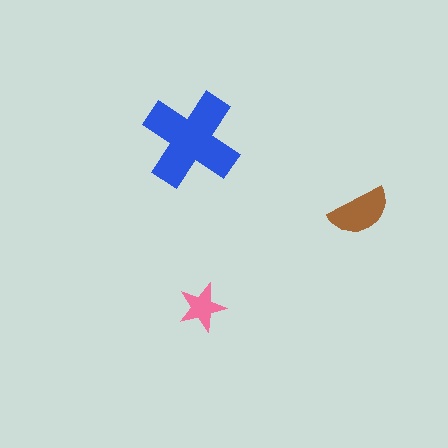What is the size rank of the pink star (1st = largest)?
3rd.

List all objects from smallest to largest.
The pink star, the brown semicircle, the blue cross.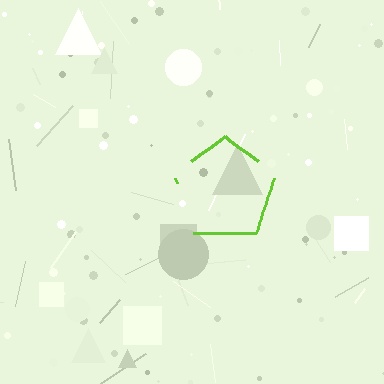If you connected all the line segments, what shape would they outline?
They would outline a pentagon.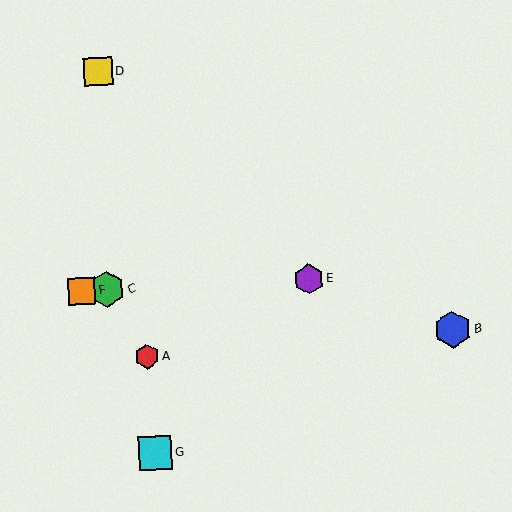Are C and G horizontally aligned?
No, C is at y≈289 and G is at y≈453.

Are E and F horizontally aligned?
Yes, both are at y≈279.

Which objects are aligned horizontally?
Objects C, E, F are aligned horizontally.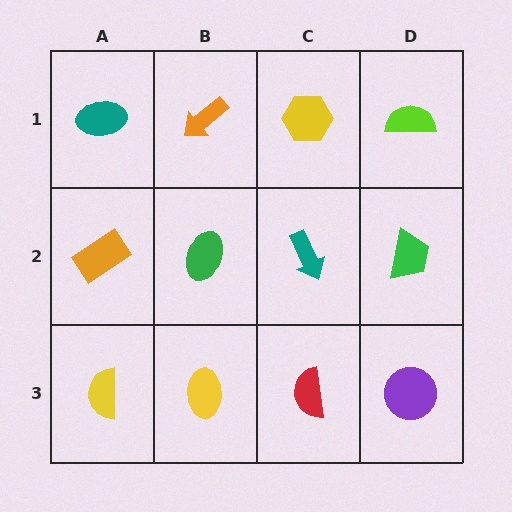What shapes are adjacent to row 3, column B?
A green ellipse (row 2, column B), a yellow semicircle (row 3, column A), a red semicircle (row 3, column C).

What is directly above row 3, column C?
A teal arrow.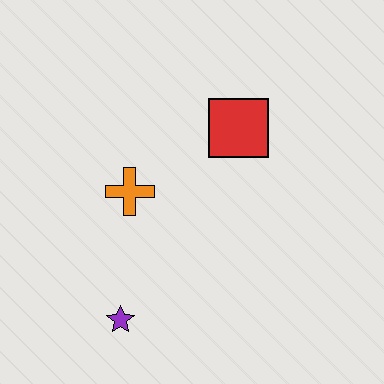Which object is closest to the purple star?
The orange cross is closest to the purple star.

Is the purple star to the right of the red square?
No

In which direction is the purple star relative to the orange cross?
The purple star is below the orange cross.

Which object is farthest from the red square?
The purple star is farthest from the red square.